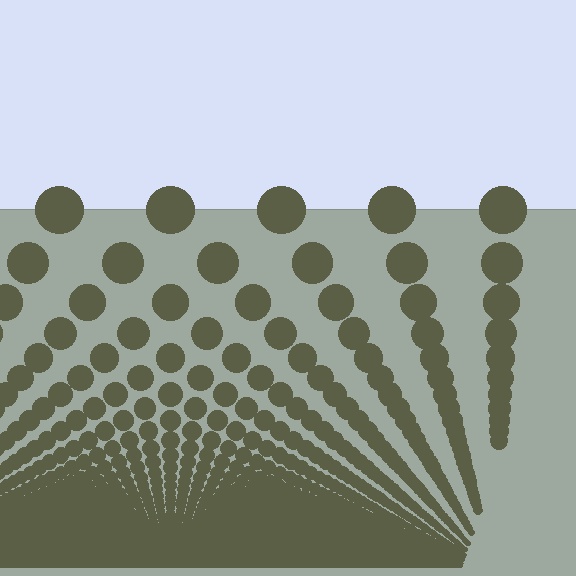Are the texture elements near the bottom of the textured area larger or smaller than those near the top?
Smaller. The gradient is inverted — elements near the bottom are smaller and denser.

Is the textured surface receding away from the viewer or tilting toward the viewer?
The surface appears to tilt toward the viewer. Texture elements get larger and sparser toward the top.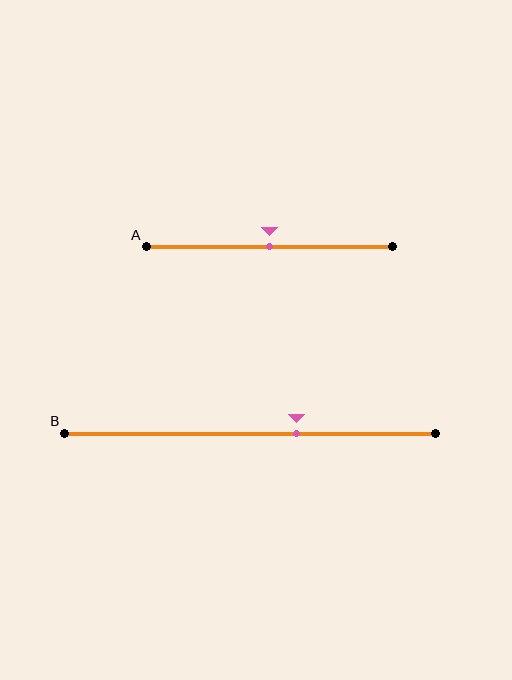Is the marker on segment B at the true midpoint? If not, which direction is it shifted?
No, the marker on segment B is shifted to the right by about 12% of the segment length.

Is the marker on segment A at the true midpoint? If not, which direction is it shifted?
Yes, the marker on segment A is at the true midpoint.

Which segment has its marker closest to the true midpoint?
Segment A has its marker closest to the true midpoint.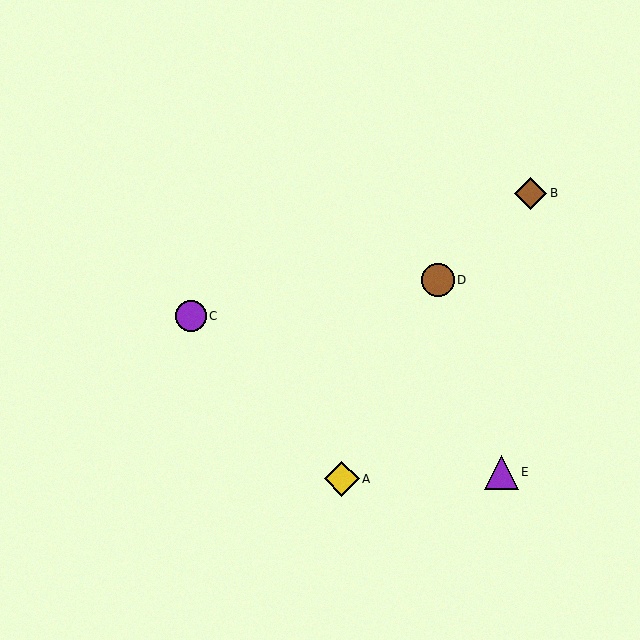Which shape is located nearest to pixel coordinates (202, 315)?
The purple circle (labeled C) at (191, 316) is nearest to that location.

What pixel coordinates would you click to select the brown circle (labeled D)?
Click at (438, 280) to select the brown circle D.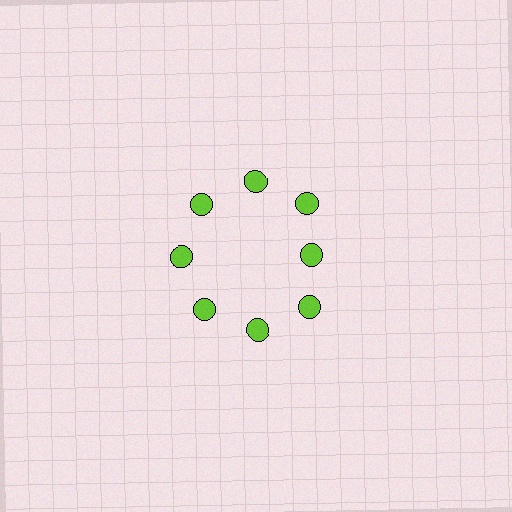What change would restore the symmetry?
The symmetry would be restored by moving it outward, back onto the ring so that all 8 circles sit at equal angles and equal distance from the center.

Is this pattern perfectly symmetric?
No. The 8 lime circles are arranged in a ring, but one element near the 3 o'clock position is pulled inward toward the center, breaking the 8-fold rotational symmetry.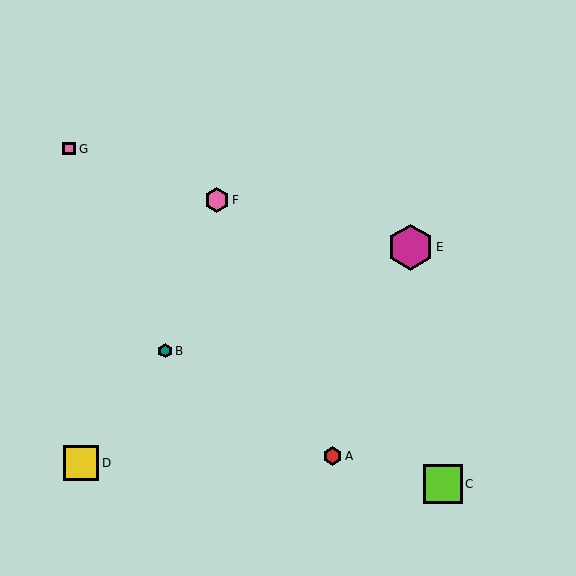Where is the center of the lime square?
The center of the lime square is at (443, 484).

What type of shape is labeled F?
Shape F is a pink hexagon.